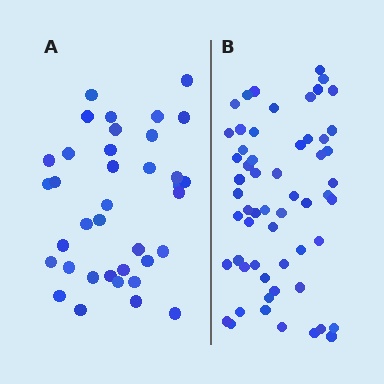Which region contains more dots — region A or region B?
Region B (the right region) has more dots.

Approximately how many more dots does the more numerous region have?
Region B has approximately 20 more dots than region A.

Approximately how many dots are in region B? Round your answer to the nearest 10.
About 60 dots. (The exact count is 58, which rounds to 60.)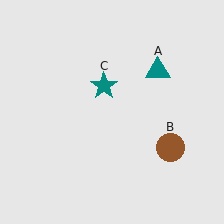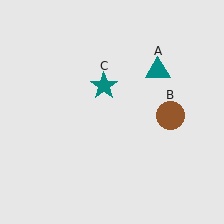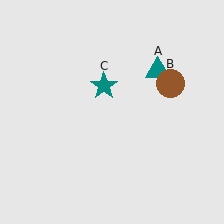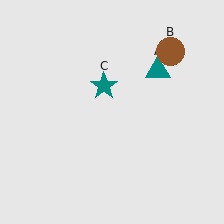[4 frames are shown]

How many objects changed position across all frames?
1 object changed position: brown circle (object B).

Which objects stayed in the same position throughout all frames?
Teal triangle (object A) and teal star (object C) remained stationary.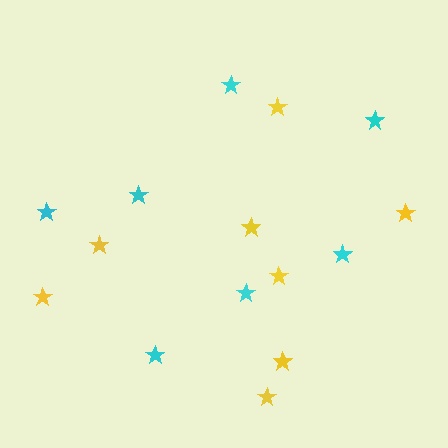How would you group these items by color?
There are 2 groups: one group of yellow stars (8) and one group of cyan stars (7).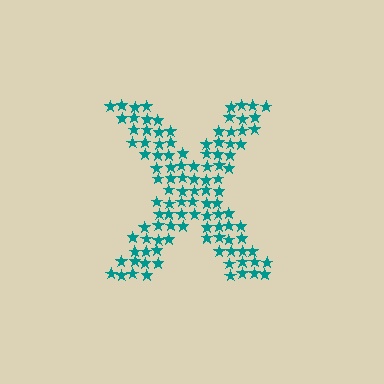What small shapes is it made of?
It is made of small stars.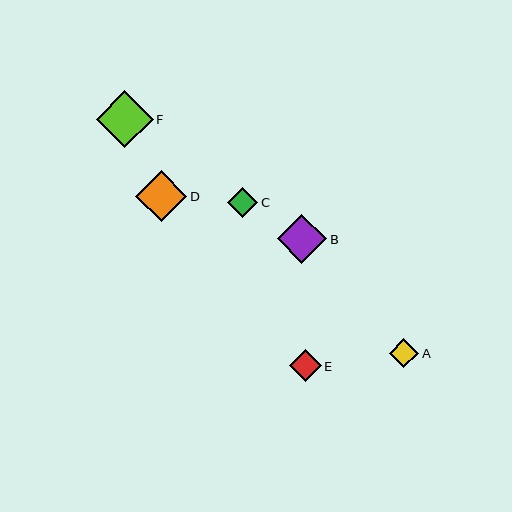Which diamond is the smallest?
Diamond A is the smallest with a size of approximately 29 pixels.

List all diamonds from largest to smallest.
From largest to smallest: F, D, B, E, C, A.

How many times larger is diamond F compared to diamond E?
Diamond F is approximately 1.8 times the size of diamond E.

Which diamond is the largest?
Diamond F is the largest with a size of approximately 57 pixels.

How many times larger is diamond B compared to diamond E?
Diamond B is approximately 1.5 times the size of diamond E.